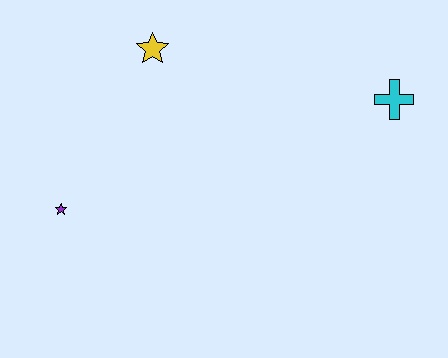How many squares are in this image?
There are no squares.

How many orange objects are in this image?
There are no orange objects.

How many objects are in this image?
There are 3 objects.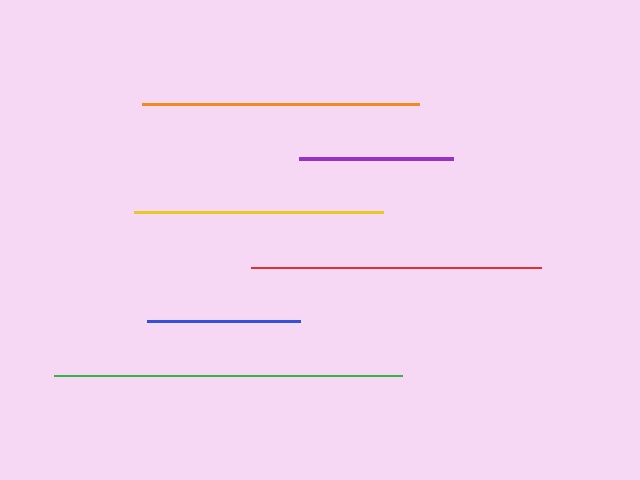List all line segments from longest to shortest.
From longest to shortest: green, red, orange, yellow, purple, blue.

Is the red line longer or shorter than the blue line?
The red line is longer than the blue line.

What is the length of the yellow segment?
The yellow segment is approximately 249 pixels long.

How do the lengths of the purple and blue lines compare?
The purple and blue lines are approximately the same length.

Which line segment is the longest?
The green line is the longest at approximately 348 pixels.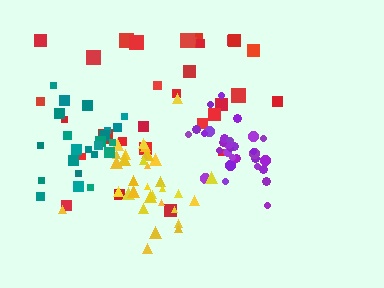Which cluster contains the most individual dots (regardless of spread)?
Yellow (33).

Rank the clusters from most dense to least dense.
purple, yellow, teal, red.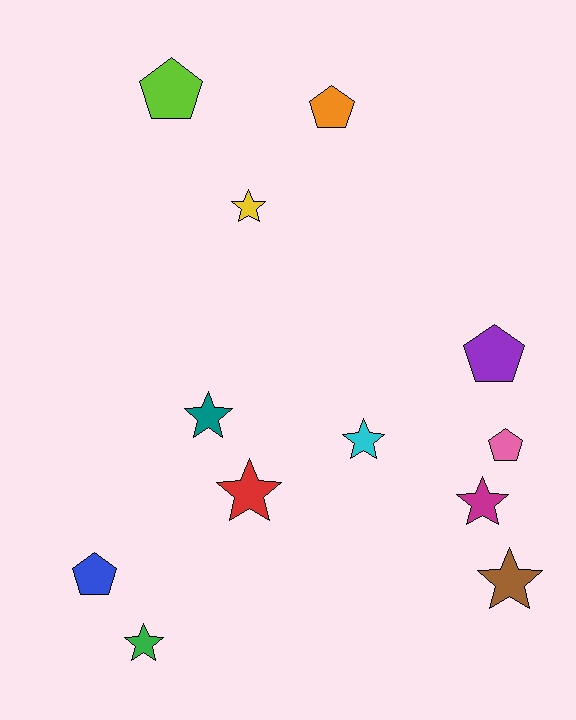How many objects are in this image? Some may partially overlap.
There are 12 objects.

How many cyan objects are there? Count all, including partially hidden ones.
There is 1 cyan object.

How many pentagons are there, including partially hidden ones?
There are 5 pentagons.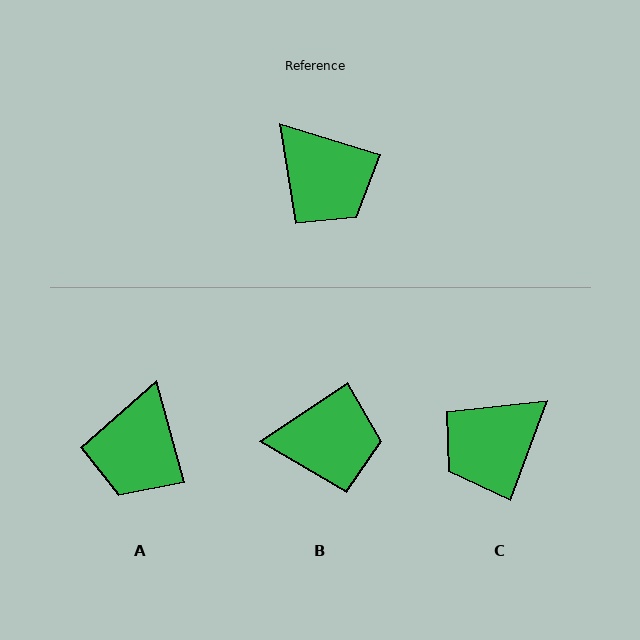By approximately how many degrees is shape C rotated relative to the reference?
Approximately 94 degrees clockwise.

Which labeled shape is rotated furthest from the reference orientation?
C, about 94 degrees away.